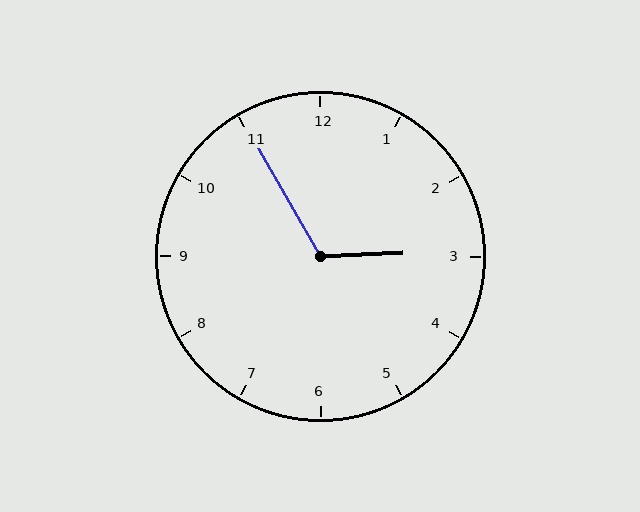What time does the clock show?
2:55.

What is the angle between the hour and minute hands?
Approximately 118 degrees.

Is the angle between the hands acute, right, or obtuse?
It is obtuse.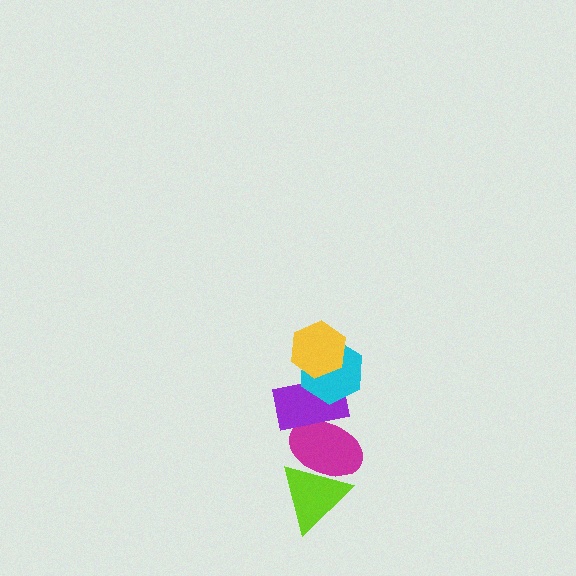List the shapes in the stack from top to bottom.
From top to bottom: the yellow hexagon, the cyan hexagon, the purple rectangle, the magenta ellipse, the lime triangle.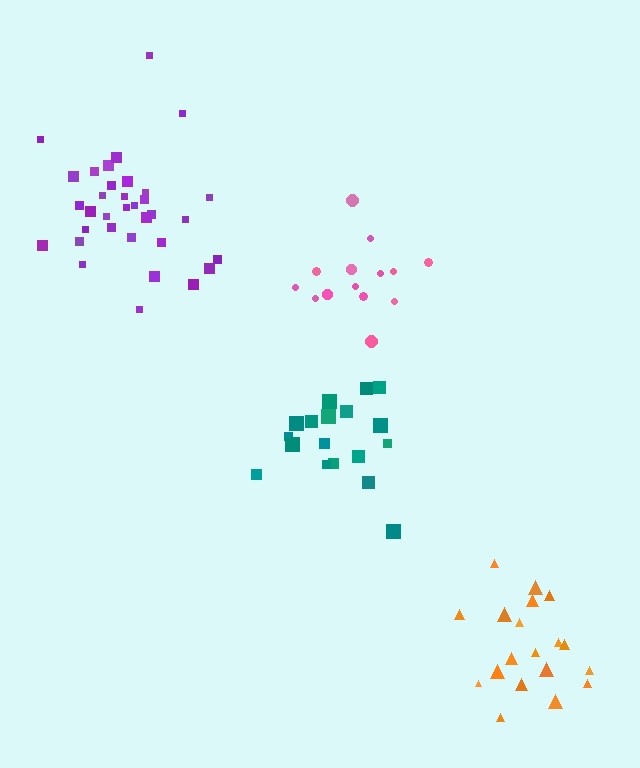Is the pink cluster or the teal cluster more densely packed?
Pink.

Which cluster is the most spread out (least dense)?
Teal.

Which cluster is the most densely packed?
Pink.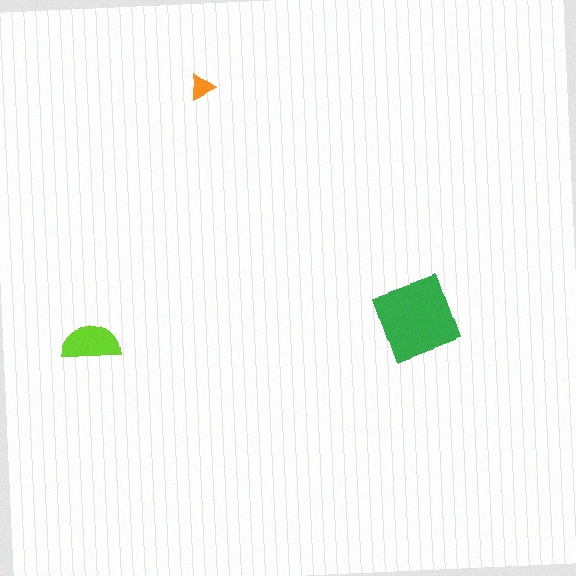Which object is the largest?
The green square.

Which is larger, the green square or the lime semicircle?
The green square.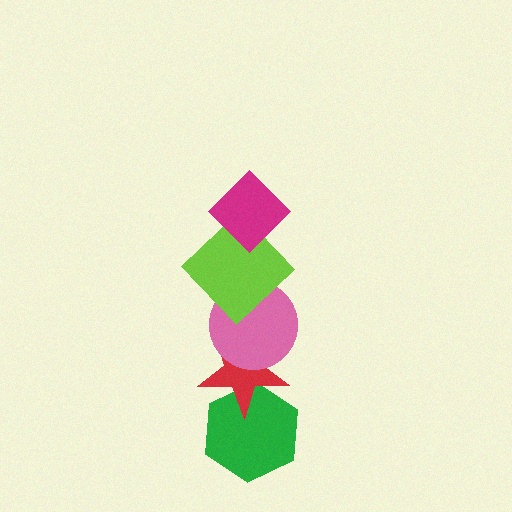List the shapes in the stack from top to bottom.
From top to bottom: the magenta diamond, the lime diamond, the pink circle, the red star, the green hexagon.